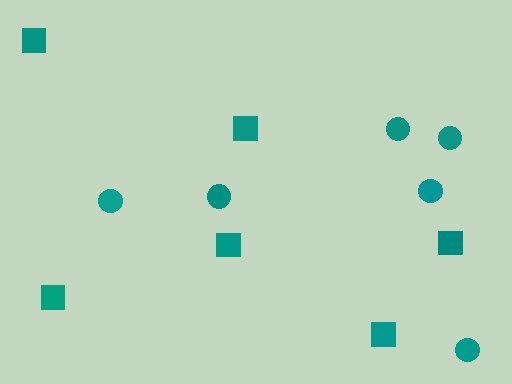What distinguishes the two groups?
There are 2 groups: one group of circles (6) and one group of squares (6).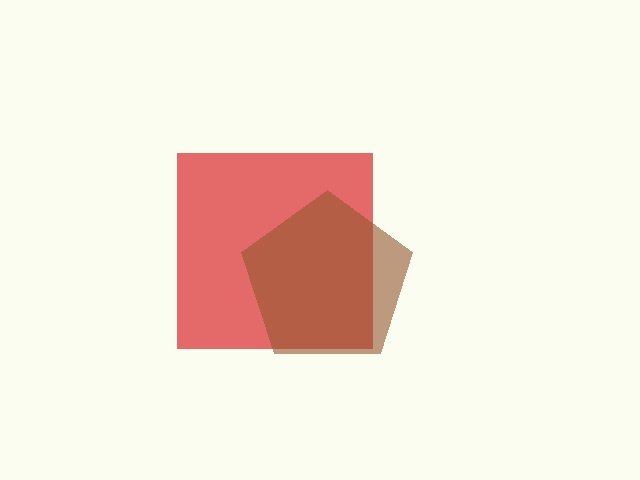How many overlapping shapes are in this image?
There are 2 overlapping shapes in the image.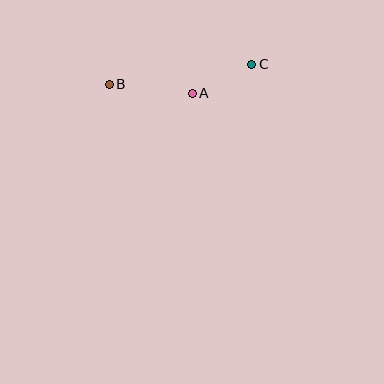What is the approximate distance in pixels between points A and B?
The distance between A and B is approximately 84 pixels.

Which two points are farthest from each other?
Points B and C are farthest from each other.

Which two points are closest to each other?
Points A and C are closest to each other.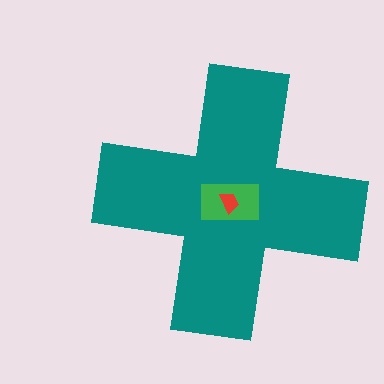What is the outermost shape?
The teal cross.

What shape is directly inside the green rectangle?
The red trapezoid.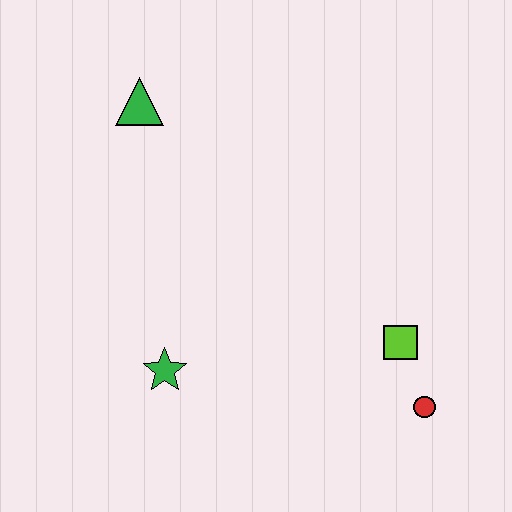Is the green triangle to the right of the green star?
No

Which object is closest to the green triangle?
The green star is closest to the green triangle.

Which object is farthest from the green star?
The green triangle is farthest from the green star.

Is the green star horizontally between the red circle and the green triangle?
Yes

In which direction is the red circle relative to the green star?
The red circle is to the right of the green star.